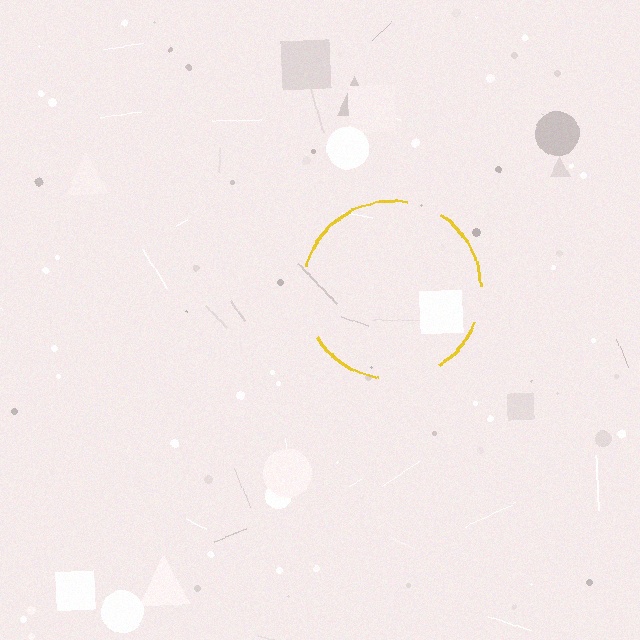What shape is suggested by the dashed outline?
The dashed outline suggests a circle.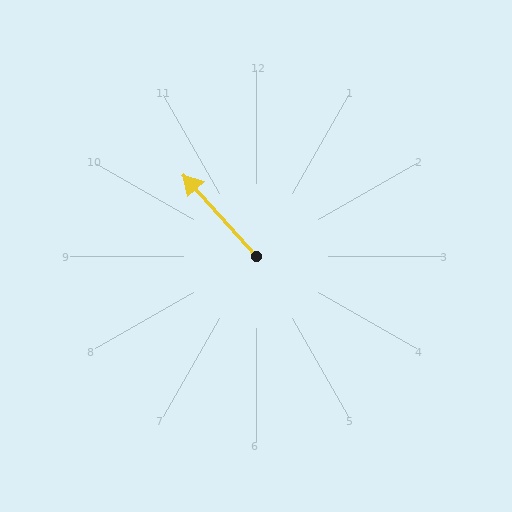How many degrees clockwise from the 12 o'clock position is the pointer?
Approximately 318 degrees.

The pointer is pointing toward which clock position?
Roughly 11 o'clock.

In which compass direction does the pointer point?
Northwest.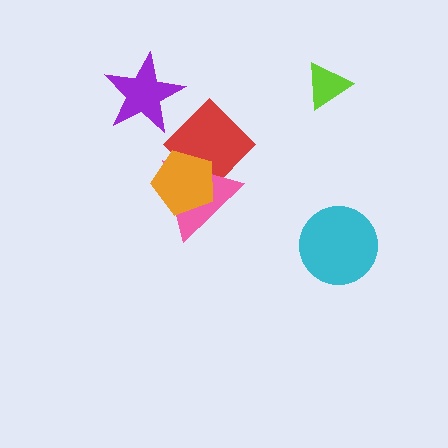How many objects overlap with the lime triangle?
0 objects overlap with the lime triangle.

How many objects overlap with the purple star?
0 objects overlap with the purple star.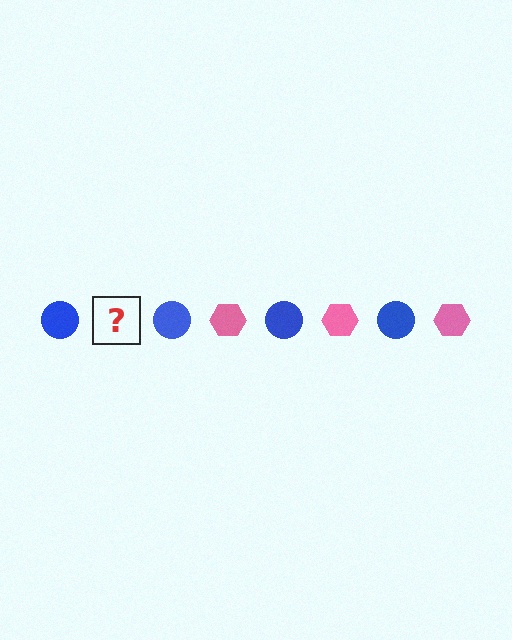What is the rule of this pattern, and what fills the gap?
The rule is that the pattern alternates between blue circle and pink hexagon. The gap should be filled with a pink hexagon.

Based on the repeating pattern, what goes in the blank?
The blank should be a pink hexagon.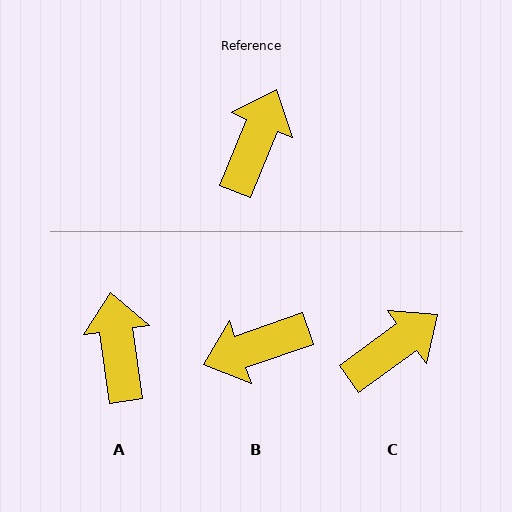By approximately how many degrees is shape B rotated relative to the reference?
Approximately 131 degrees counter-clockwise.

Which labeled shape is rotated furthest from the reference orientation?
B, about 131 degrees away.